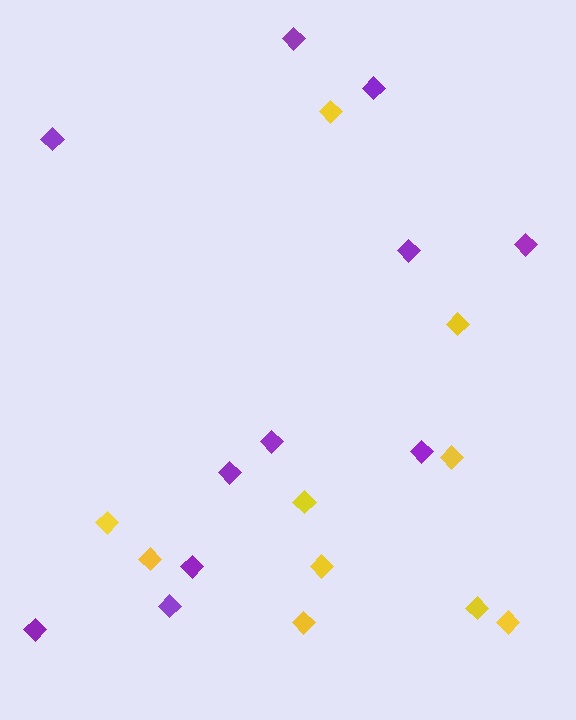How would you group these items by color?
There are 2 groups: one group of purple diamonds (11) and one group of yellow diamonds (10).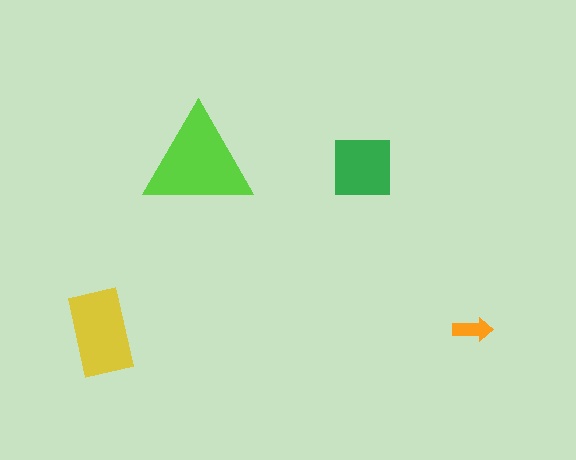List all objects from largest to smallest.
The lime triangle, the yellow rectangle, the green square, the orange arrow.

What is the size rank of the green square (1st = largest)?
3rd.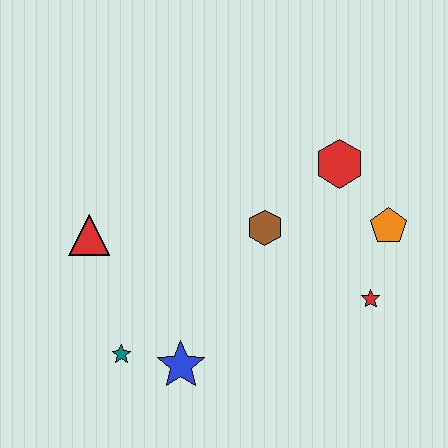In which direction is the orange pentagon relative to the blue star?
The orange pentagon is to the right of the blue star.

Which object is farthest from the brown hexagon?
The teal star is farthest from the brown hexagon.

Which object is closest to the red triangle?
The teal star is closest to the red triangle.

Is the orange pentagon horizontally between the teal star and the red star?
No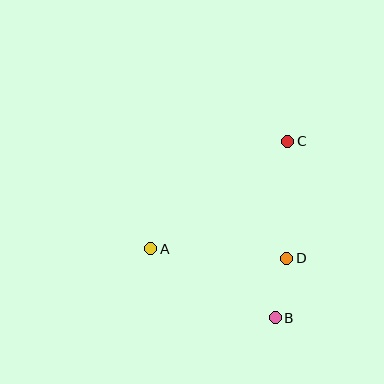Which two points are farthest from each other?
Points B and C are farthest from each other.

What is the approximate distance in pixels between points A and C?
The distance between A and C is approximately 174 pixels.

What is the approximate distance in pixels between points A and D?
The distance between A and D is approximately 136 pixels.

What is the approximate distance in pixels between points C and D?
The distance between C and D is approximately 117 pixels.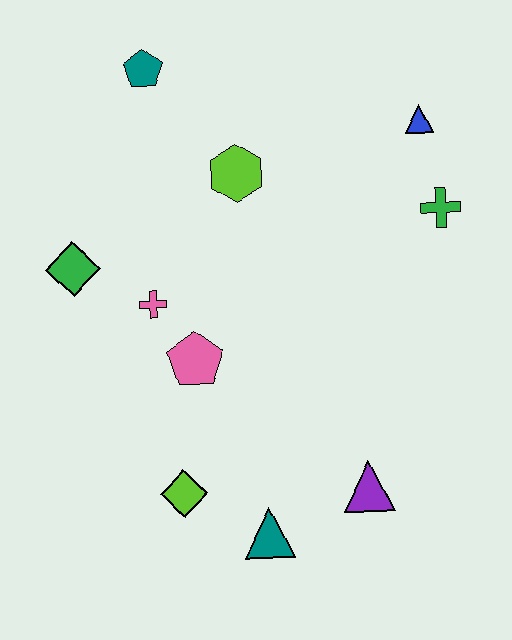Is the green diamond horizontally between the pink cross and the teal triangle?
No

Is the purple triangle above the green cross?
No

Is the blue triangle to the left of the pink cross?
No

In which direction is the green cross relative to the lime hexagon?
The green cross is to the right of the lime hexagon.